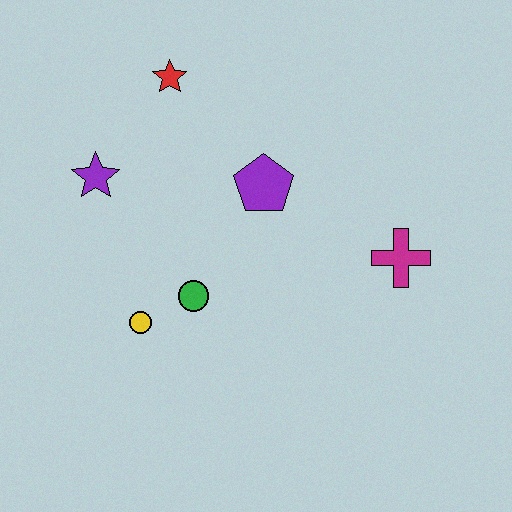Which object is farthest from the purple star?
The magenta cross is farthest from the purple star.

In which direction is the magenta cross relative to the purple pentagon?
The magenta cross is to the right of the purple pentagon.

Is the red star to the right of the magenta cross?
No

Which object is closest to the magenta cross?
The purple pentagon is closest to the magenta cross.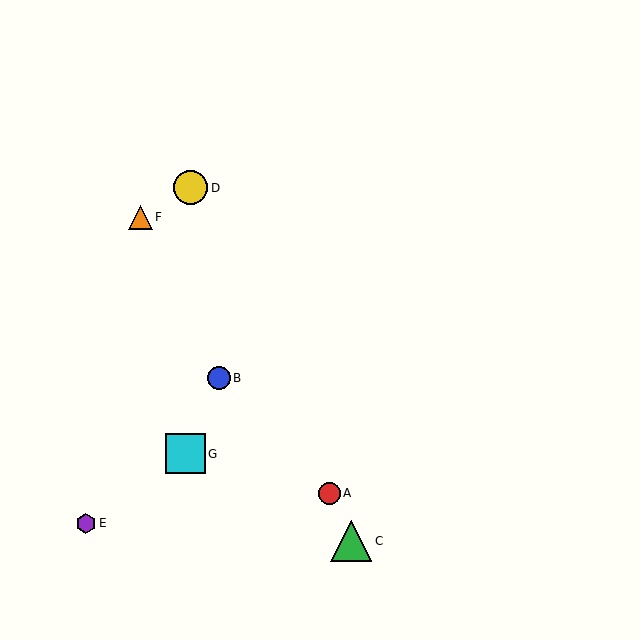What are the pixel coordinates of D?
Object D is at (191, 188).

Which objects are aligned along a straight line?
Objects A, C, D are aligned along a straight line.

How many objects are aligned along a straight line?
3 objects (A, C, D) are aligned along a straight line.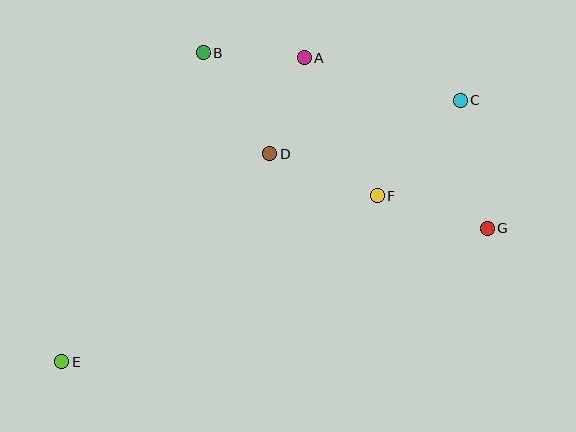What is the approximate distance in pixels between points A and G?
The distance between A and G is approximately 250 pixels.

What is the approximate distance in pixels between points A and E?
The distance between A and E is approximately 389 pixels.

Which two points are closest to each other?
Points A and B are closest to each other.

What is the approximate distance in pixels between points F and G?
The distance between F and G is approximately 115 pixels.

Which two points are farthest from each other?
Points C and E are farthest from each other.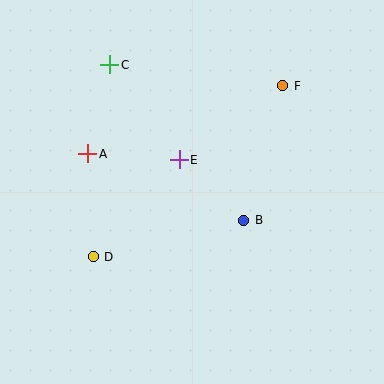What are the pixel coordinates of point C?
Point C is at (110, 65).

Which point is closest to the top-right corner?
Point F is closest to the top-right corner.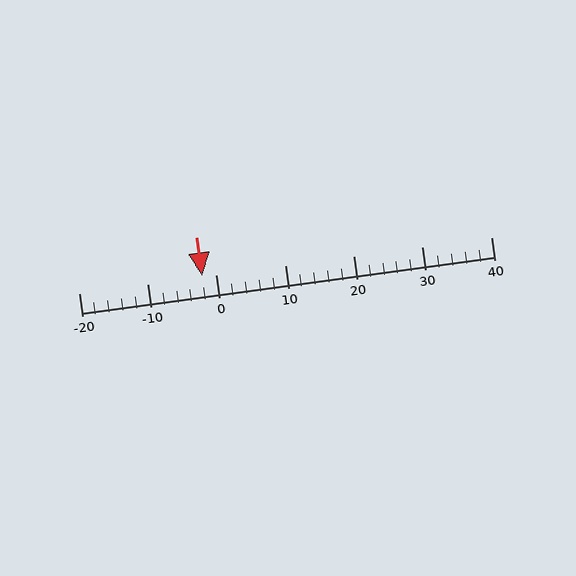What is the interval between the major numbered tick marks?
The major tick marks are spaced 10 units apart.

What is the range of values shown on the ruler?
The ruler shows values from -20 to 40.